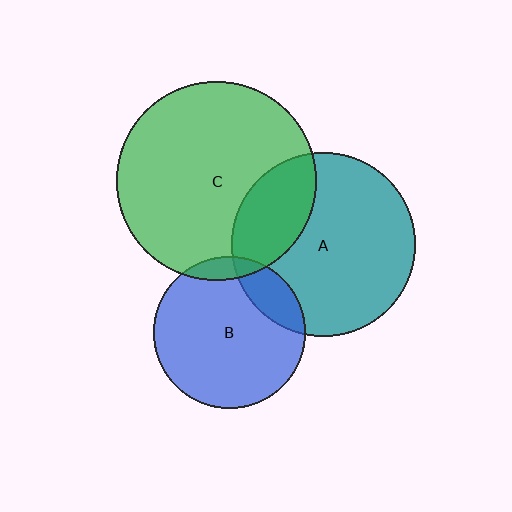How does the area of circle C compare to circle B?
Approximately 1.7 times.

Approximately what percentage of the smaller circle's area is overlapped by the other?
Approximately 15%.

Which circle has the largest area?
Circle C (green).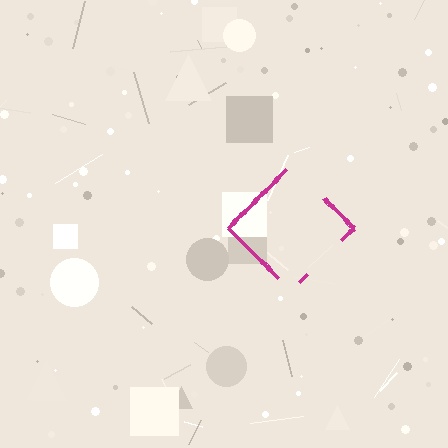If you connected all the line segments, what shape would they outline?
They would outline a diamond.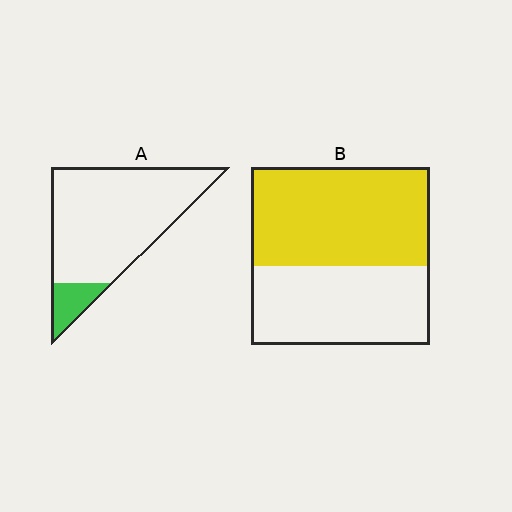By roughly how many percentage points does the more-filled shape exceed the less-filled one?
By roughly 45 percentage points (B over A).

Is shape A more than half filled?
No.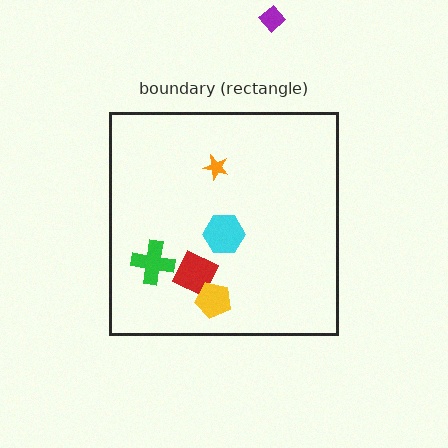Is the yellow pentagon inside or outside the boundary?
Inside.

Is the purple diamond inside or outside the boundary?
Outside.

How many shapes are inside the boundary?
5 inside, 1 outside.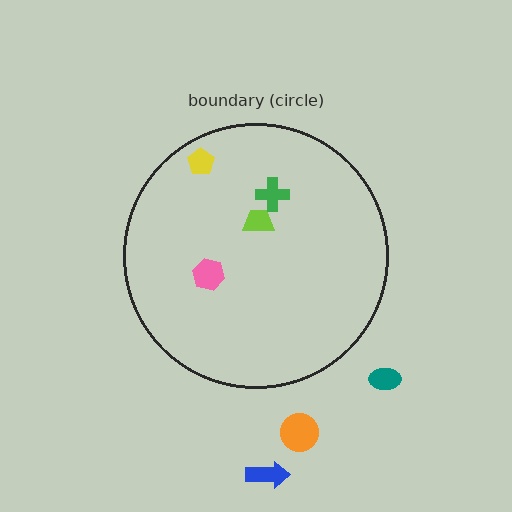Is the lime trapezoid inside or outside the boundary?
Inside.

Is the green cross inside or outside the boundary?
Inside.